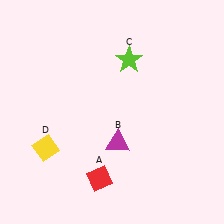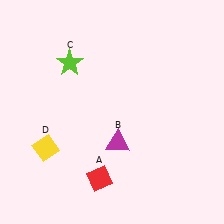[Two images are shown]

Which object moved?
The lime star (C) moved left.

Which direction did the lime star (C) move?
The lime star (C) moved left.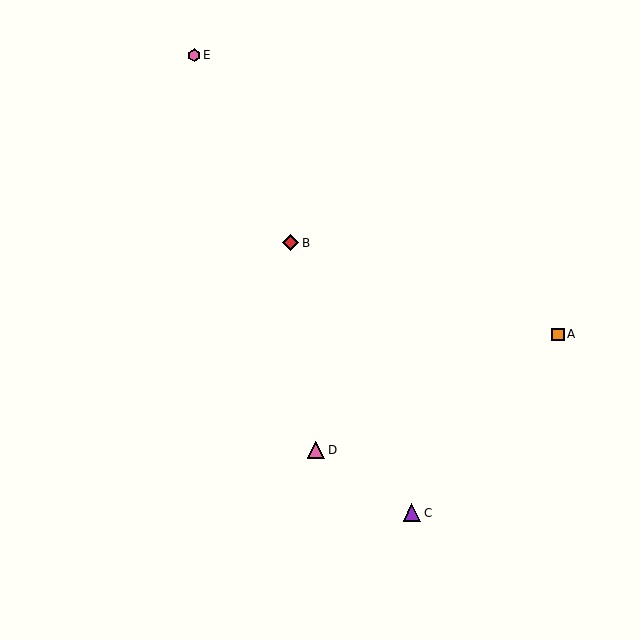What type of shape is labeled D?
Shape D is a pink triangle.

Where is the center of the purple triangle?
The center of the purple triangle is at (412, 513).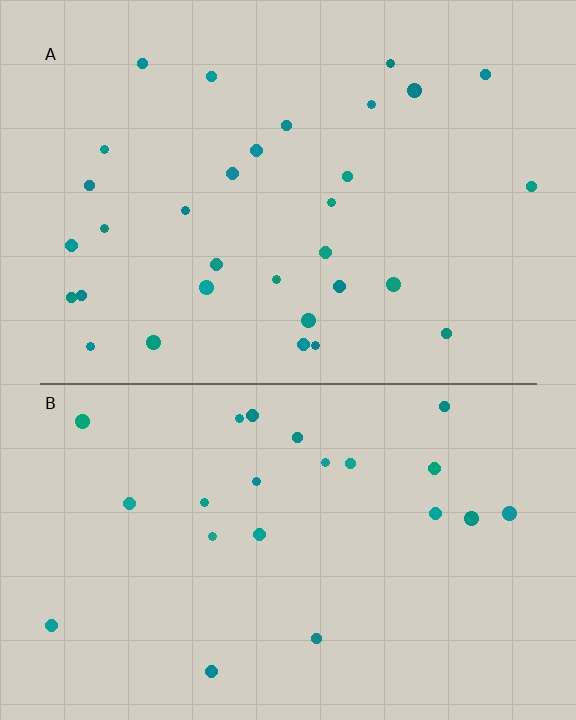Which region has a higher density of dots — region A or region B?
A (the top).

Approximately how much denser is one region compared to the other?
Approximately 1.4× — region A over region B.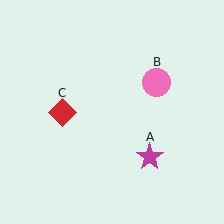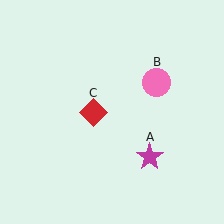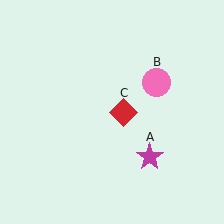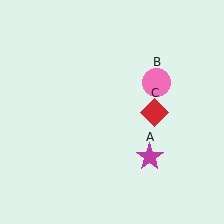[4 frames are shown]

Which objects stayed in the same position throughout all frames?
Magenta star (object A) and pink circle (object B) remained stationary.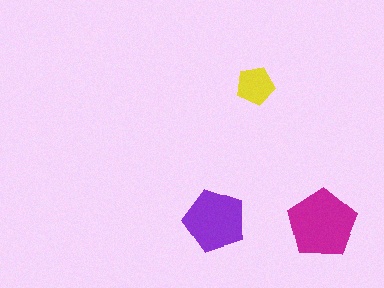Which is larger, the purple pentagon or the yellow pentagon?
The purple one.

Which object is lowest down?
The magenta pentagon is bottommost.